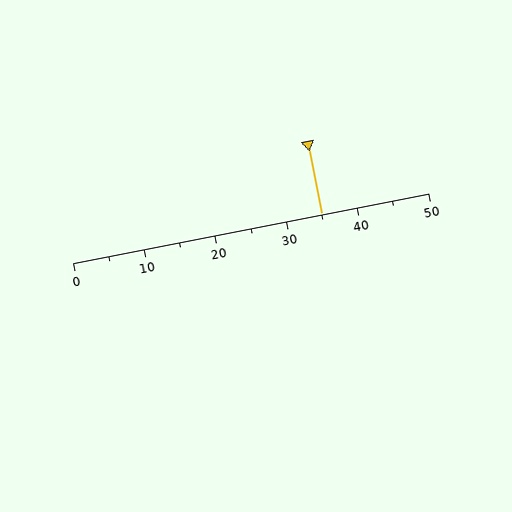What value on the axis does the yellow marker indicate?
The marker indicates approximately 35.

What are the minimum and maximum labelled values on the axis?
The axis runs from 0 to 50.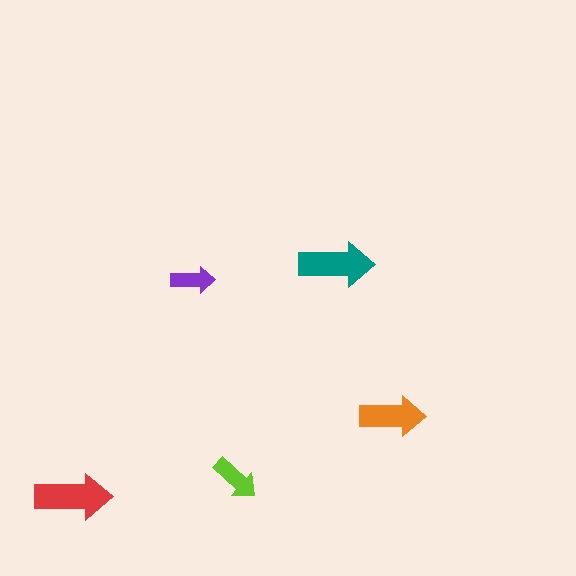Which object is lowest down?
The red arrow is bottommost.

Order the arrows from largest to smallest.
the red one, the teal one, the orange one, the lime one, the purple one.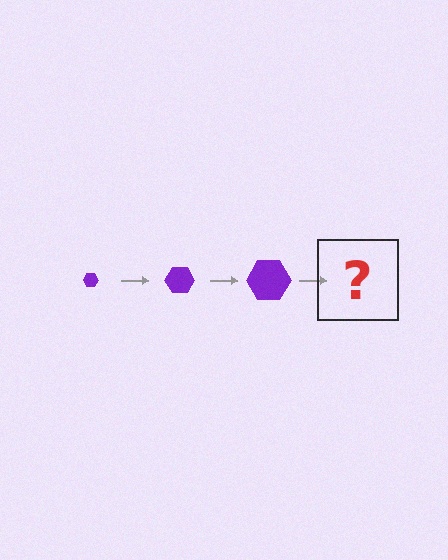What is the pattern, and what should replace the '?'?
The pattern is that the hexagon gets progressively larger each step. The '?' should be a purple hexagon, larger than the previous one.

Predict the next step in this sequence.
The next step is a purple hexagon, larger than the previous one.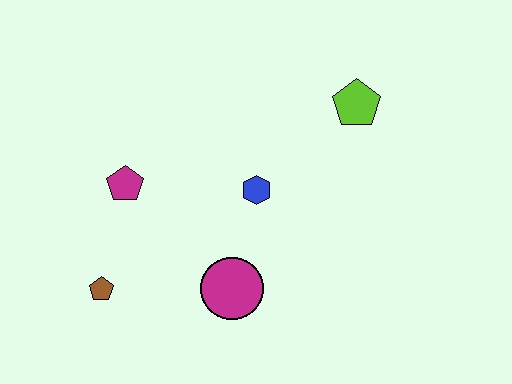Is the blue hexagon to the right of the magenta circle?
Yes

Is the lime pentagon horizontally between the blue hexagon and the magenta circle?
No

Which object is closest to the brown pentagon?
The magenta pentagon is closest to the brown pentagon.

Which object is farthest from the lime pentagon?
The brown pentagon is farthest from the lime pentagon.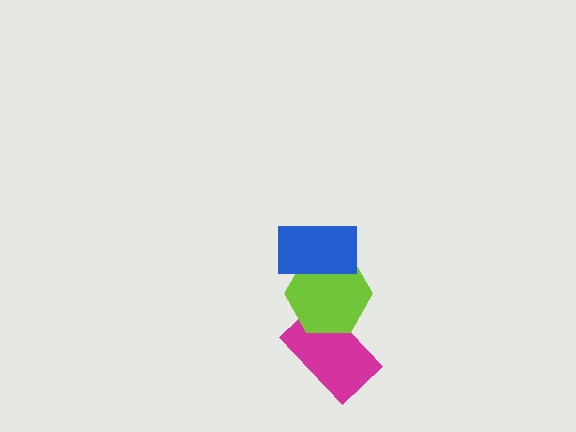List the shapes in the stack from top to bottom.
From top to bottom: the blue rectangle, the lime hexagon, the magenta rectangle.